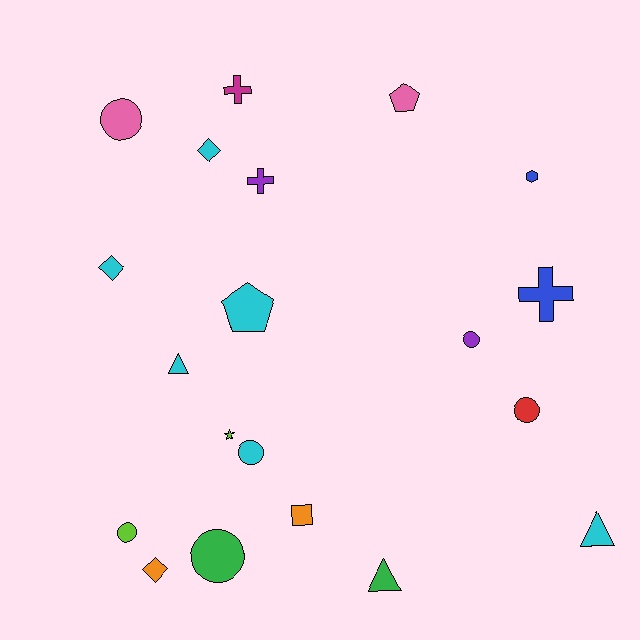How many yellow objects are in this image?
There are no yellow objects.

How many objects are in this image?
There are 20 objects.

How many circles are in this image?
There are 6 circles.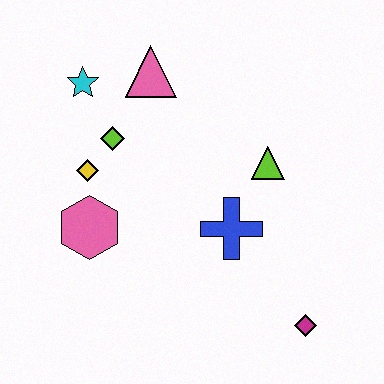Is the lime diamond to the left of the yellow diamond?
No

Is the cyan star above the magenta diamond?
Yes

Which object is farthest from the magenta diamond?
The cyan star is farthest from the magenta diamond.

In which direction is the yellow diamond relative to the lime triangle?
The yellow diamond is to the left of the lime triangle.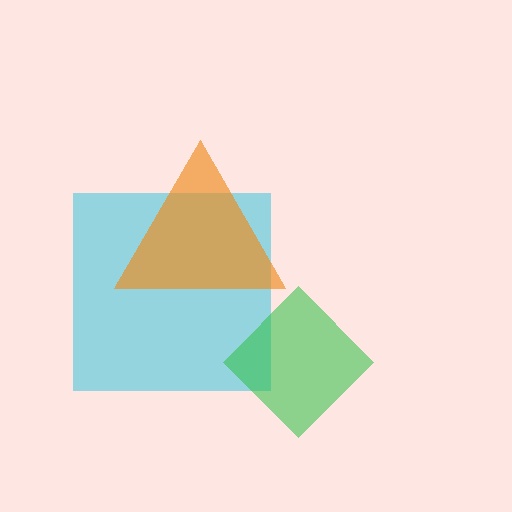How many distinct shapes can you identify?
There are 3 distinct shapes: a cyan square, a green diamond, an orange triangle.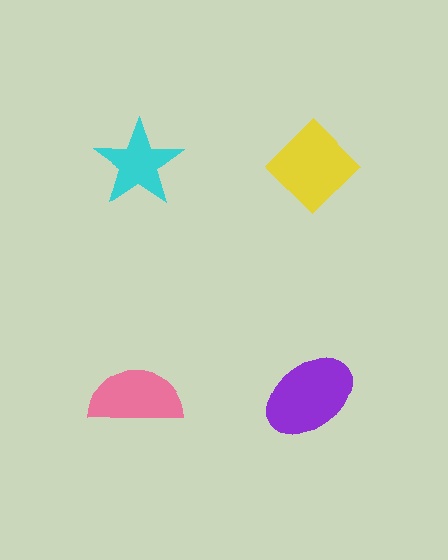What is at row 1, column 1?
A cyan star.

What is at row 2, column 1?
A pink semicircle.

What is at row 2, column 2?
A purple ellipse.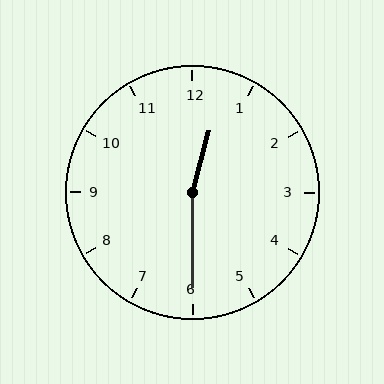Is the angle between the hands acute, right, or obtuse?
It is obtuse.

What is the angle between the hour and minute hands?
Approximately 165 degrees.